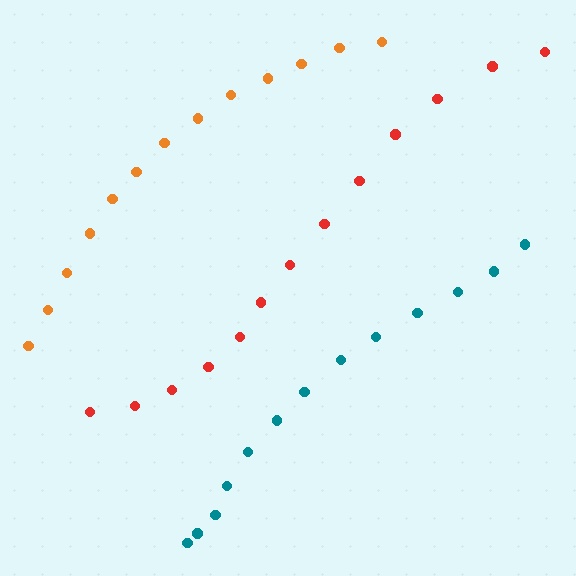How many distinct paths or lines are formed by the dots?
There are 3 distinct paths.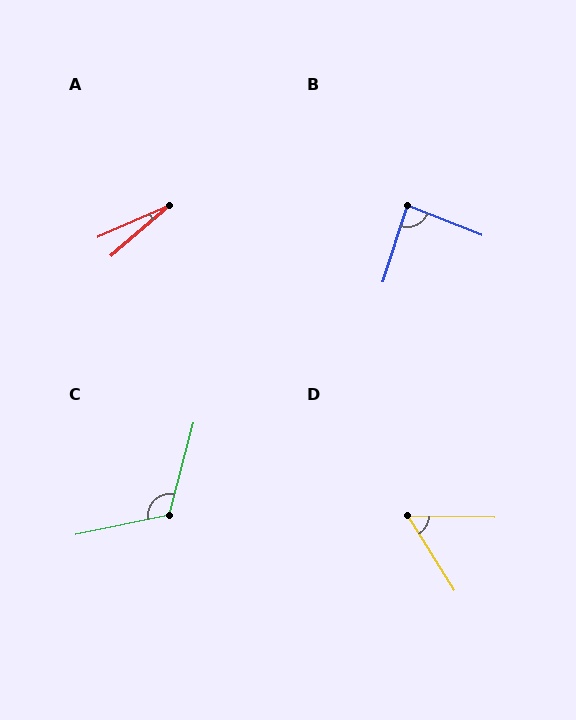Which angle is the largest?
C, at approximately 117 degrees.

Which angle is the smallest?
A, at approximately 17 degrees.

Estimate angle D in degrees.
Approximately 57 degrees.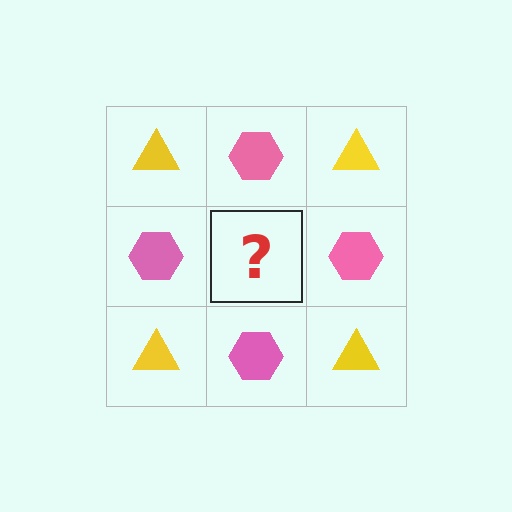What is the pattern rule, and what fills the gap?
The rule is that it alternates yellow triangle and pink hexagon in a checkerboard pattern. The gap should be filled with a yellow triangle.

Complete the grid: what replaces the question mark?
The question mark should be replaced with a yellow triangle.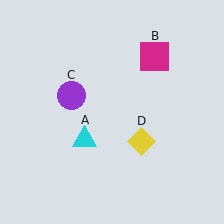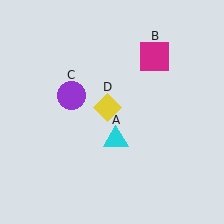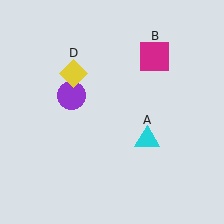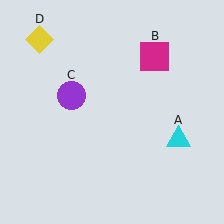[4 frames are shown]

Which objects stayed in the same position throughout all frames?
Magenta square (object B) and purple circle (object C) remained stationary.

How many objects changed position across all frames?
2 objects changed position: cyan triangle (object A), yellow diamond (object D).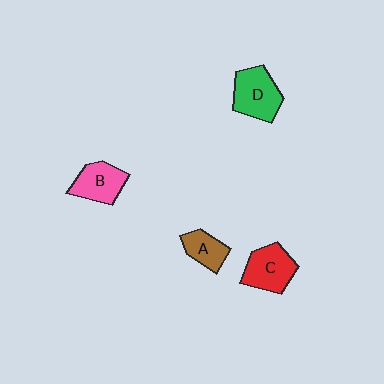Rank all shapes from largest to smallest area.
From largest to smallest: D (green), C (red), B (pink), A (brown).